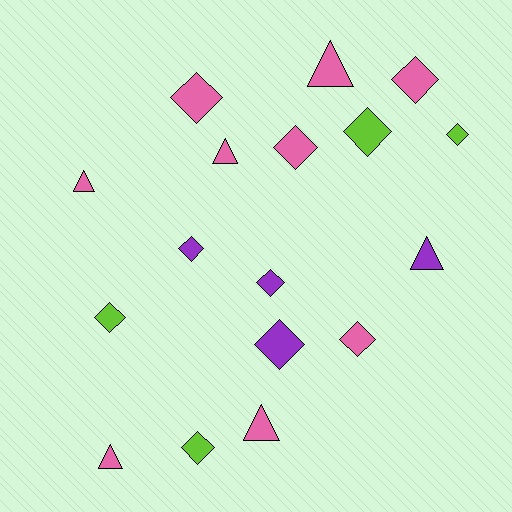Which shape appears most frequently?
Diamond, with 11 objects.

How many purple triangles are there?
There is 1 purple triangle.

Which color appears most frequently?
Pink, with 9 objects.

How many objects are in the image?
There are 17 objects.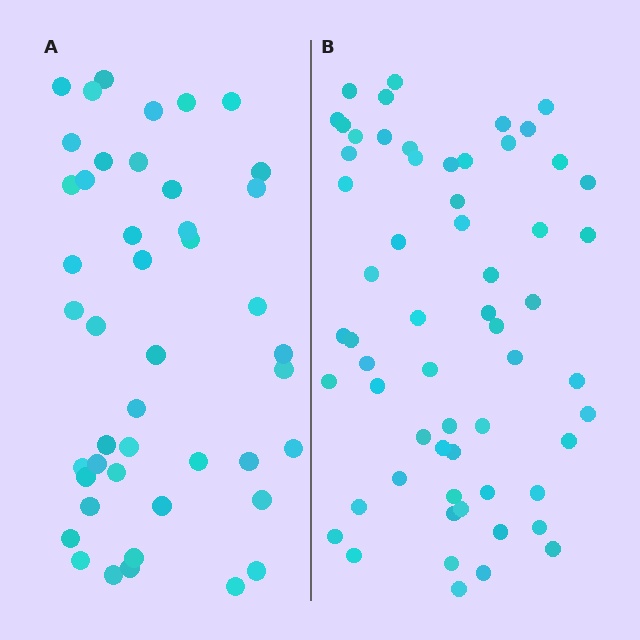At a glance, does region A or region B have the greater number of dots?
Region B (the right region) has more dots.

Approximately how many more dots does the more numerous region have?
Region B has approximately 15 more dots than region A.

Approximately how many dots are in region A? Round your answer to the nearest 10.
About 40 dots. (The exact count is 45, which rounds to 40.)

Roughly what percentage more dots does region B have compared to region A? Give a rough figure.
About 35% more.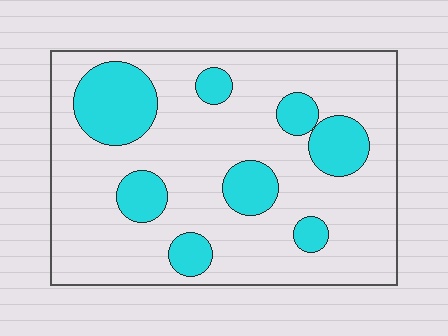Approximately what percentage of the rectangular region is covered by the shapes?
Approximately 25%.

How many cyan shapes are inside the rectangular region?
8.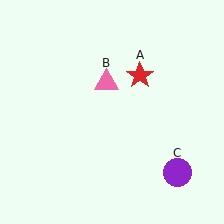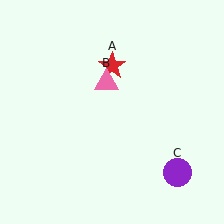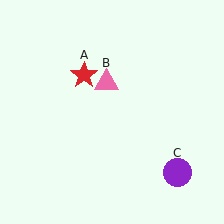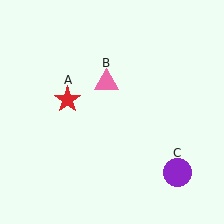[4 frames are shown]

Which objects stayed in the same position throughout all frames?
Pink triangle (object B) and purple circle (object C) remained stationary.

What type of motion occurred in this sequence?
The red star (object A) rotated counterclockwise around the center of the scene.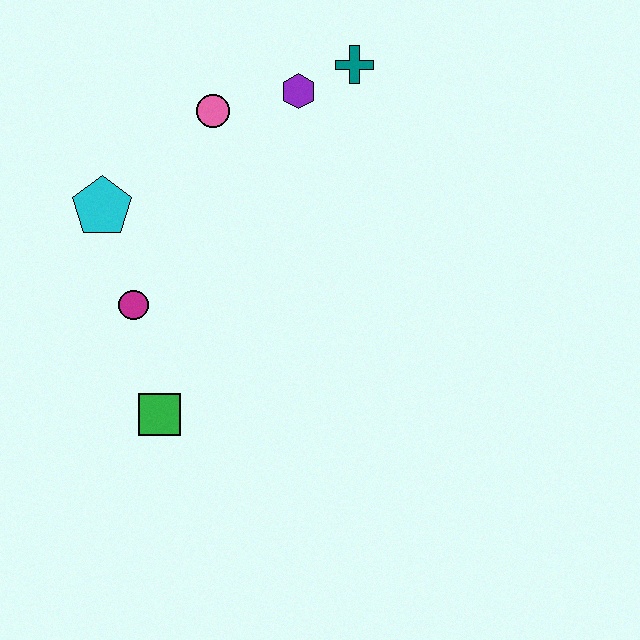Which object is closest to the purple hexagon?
The teal cross is closest to the purple hexagon.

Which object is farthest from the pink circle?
The green square is farthest from the pink circle.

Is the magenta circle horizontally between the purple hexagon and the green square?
No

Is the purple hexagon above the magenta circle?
Yes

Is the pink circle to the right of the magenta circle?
Yes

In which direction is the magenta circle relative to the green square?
The magenta circle is above the green square.